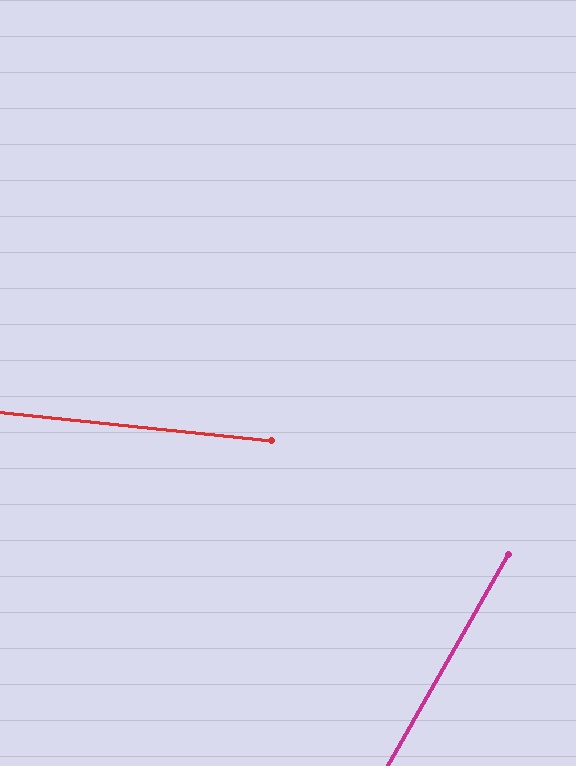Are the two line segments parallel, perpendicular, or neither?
Neither parallel nor perpendicular — they differ by about 66°.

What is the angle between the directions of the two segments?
Approximately 66 degrees.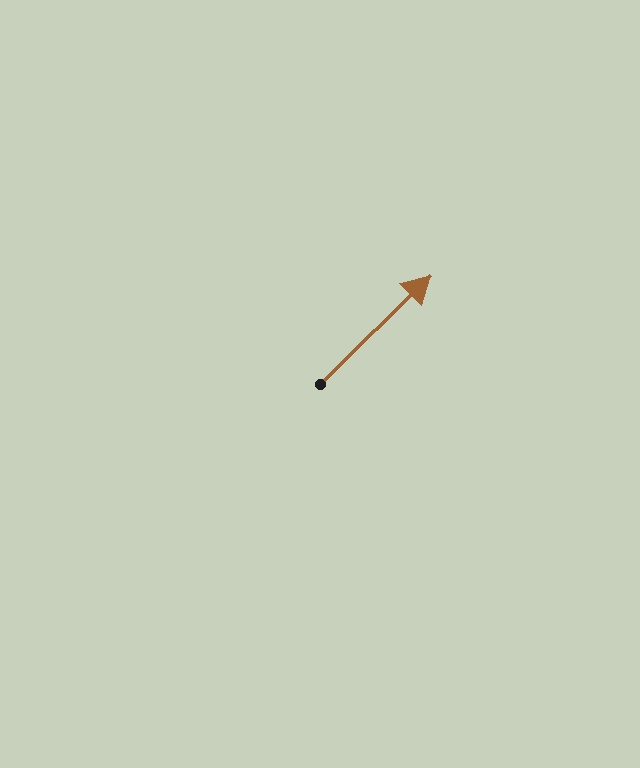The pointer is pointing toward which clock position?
Roughly 2 o'clock.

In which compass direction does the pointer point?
Northeast.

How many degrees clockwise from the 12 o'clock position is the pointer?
Approximately 45 degrees.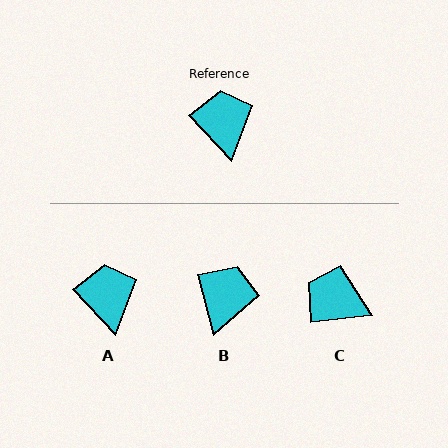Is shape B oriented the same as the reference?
No, it is off by about 28 degrees.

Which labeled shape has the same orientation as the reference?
A.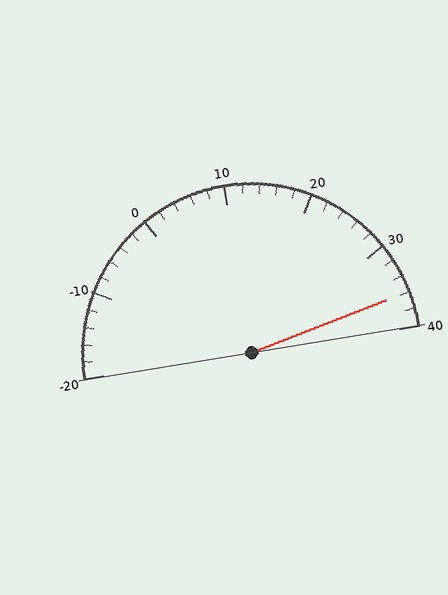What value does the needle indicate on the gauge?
The needle indicates approximately 36.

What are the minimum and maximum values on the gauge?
The gauge ranges from -20 to 40.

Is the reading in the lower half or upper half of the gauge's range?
The reading is in the upper half of the range (-20 to 40).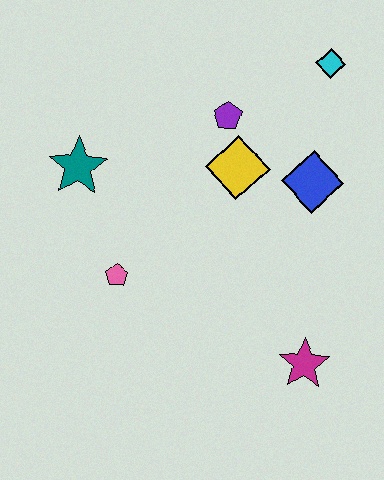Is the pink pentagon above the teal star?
No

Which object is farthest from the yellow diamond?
The magenta star is farthest from the yellow diamond.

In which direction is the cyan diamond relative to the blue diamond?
The cyan diamond is above the blue diamond.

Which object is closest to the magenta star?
The blue diamond is closest to the magenta star.